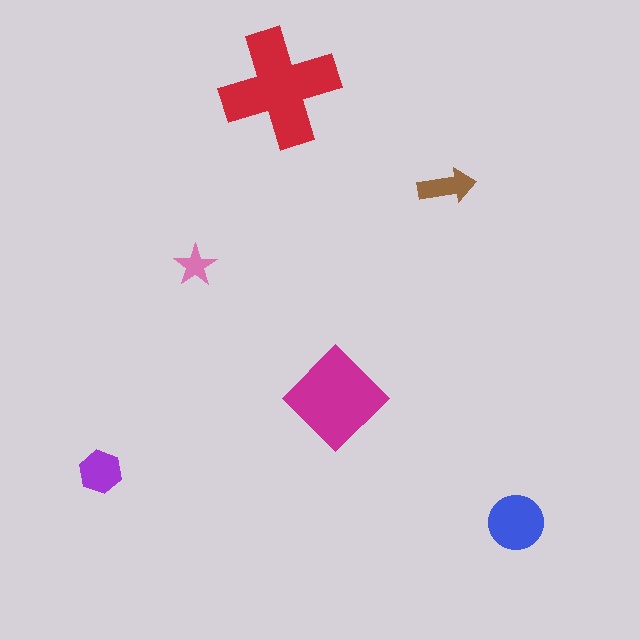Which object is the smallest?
The pink star.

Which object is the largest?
The red cross.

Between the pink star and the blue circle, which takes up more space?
The blue circle.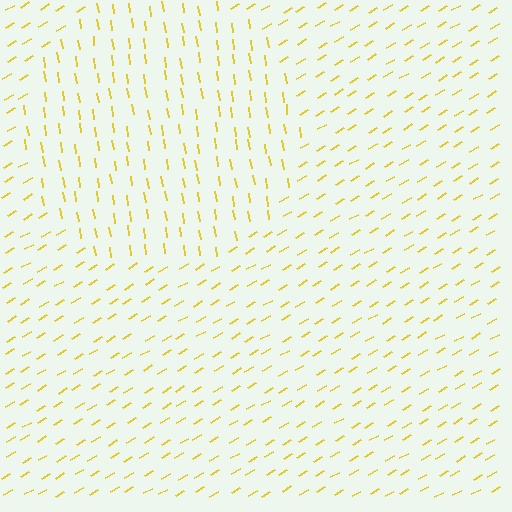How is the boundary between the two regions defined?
The boundary is defined purely by a change in line orientation (approximately 67 degrees difference). All lines are the same color and thickness.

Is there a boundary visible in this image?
Yes, there is a texture boundary formed by a change in line orientation.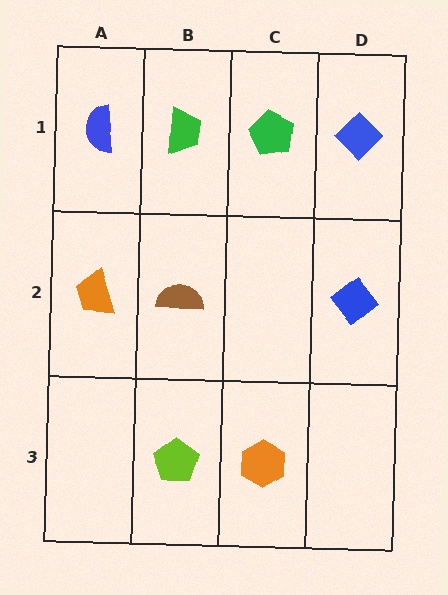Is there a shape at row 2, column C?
No, that cell is empty.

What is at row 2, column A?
An orange trapezoid.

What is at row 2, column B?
A brown semicircle.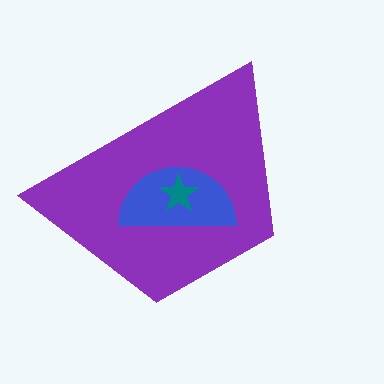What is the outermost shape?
The purple trapezoid.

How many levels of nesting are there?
3.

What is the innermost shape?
The teal star.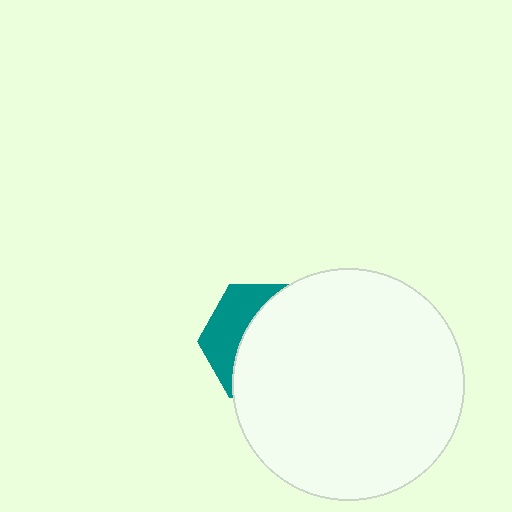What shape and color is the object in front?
The object in front is a white circle.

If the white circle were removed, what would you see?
You would see the complete teal hexagon.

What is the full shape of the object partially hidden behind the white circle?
The partially hidden object is a teal hexagon.